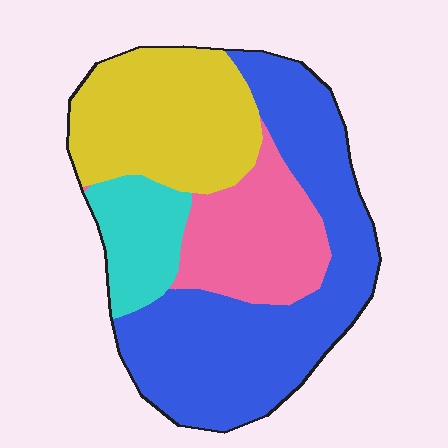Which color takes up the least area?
Cyan, at roughly 10%.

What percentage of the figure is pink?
Pink takes up about one fifth (1/5) of the figure.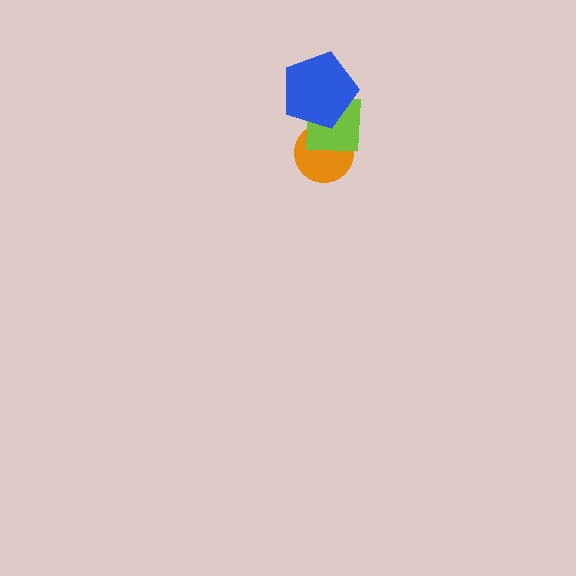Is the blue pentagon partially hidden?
No, no other shape covers it.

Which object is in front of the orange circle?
The lime square is in front of the orange circle.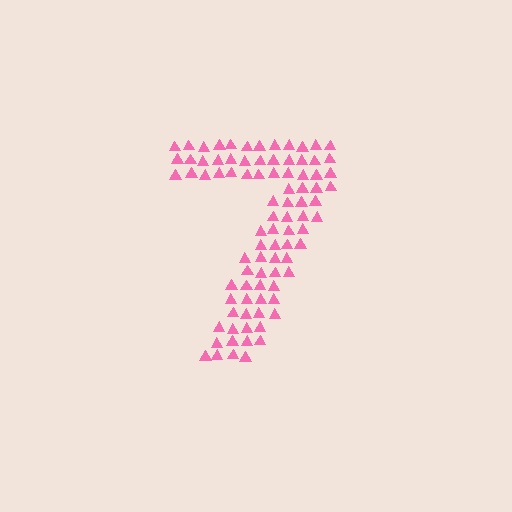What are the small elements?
The small elements are triangles.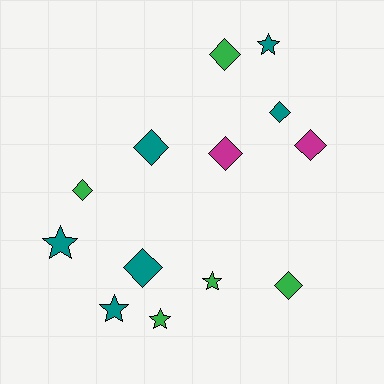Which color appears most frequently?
Teal, with 6 objects.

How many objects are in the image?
There are 13 objects.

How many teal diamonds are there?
There are 3 teal diamonds.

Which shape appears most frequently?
Diamond, with 8 objects.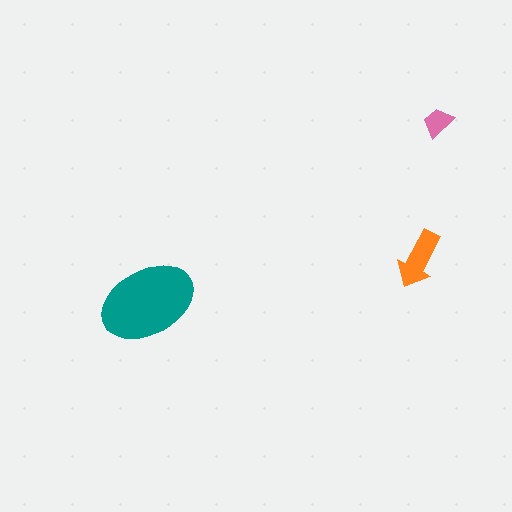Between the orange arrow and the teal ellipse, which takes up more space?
The teal ellipse.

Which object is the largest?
The teal ellipse.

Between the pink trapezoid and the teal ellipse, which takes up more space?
The teal ellipse.